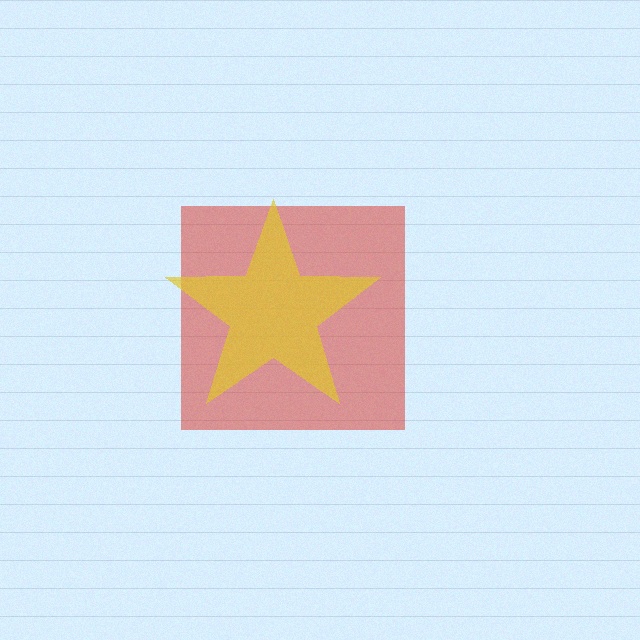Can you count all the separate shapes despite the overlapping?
Yes, there are 2 separate shapes.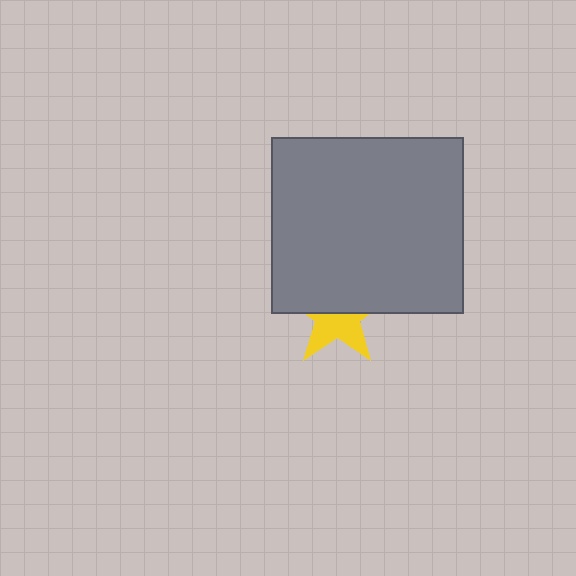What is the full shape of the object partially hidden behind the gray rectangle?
The partially hidden object is a yellow star.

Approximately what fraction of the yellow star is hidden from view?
Roughly 53% of the yellow star is hidden behind the gray rectangle.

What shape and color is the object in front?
The object in front is a gray rectangle.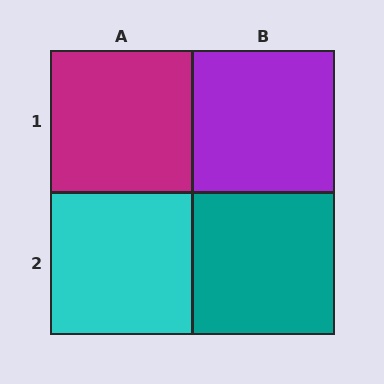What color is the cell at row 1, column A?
Magenta.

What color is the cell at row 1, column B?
Purple.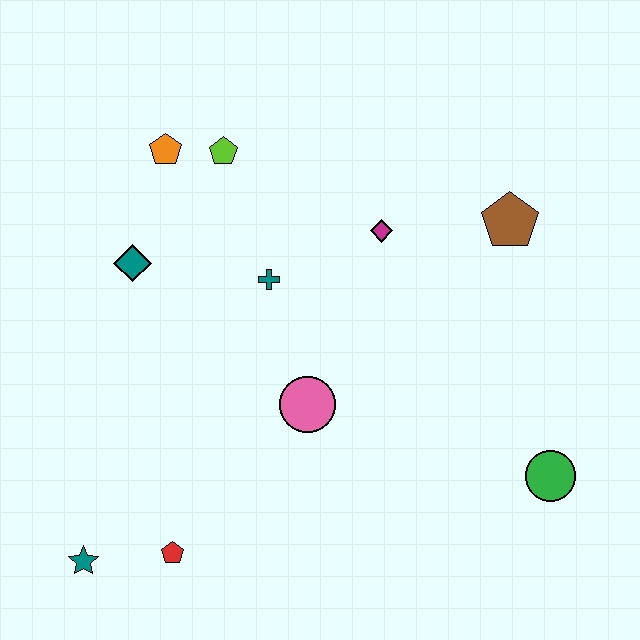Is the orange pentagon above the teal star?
Yes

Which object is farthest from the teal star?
The brown pentagon is farthest from the teal star.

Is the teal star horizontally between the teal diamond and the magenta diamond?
No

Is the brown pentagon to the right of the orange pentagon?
Yes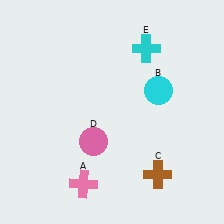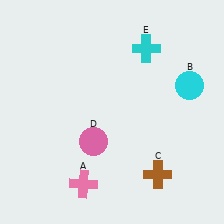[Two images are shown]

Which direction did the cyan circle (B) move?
The cyan circle (B) moved right.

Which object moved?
The cyan circle (B) moved right.